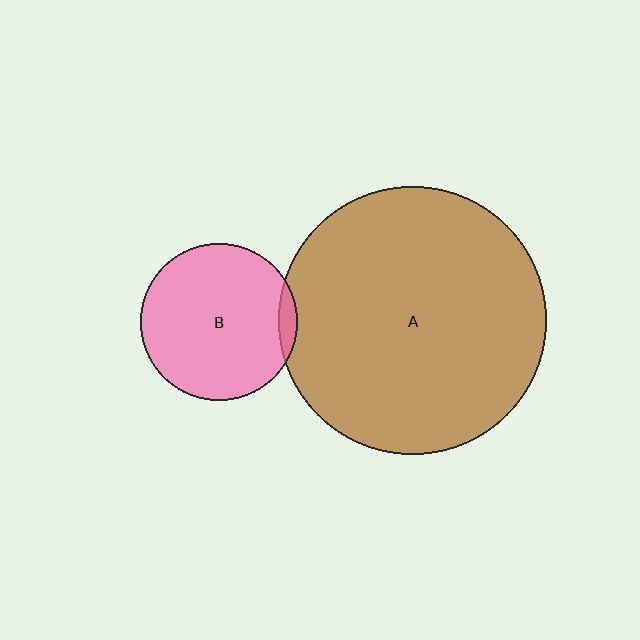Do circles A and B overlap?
Yes.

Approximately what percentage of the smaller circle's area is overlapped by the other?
Approximately 5%.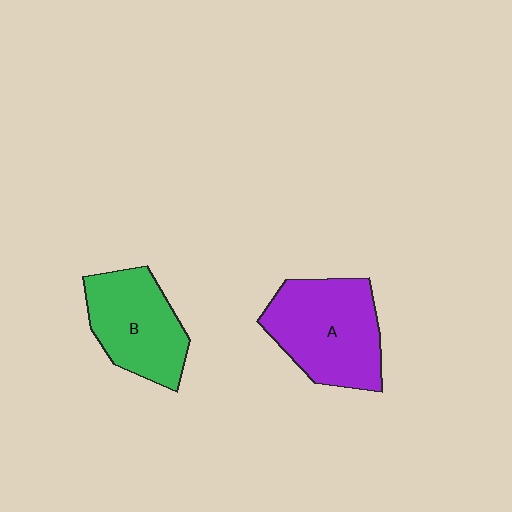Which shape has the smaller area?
Shape B (green).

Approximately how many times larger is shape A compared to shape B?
Approximately 1.2 times.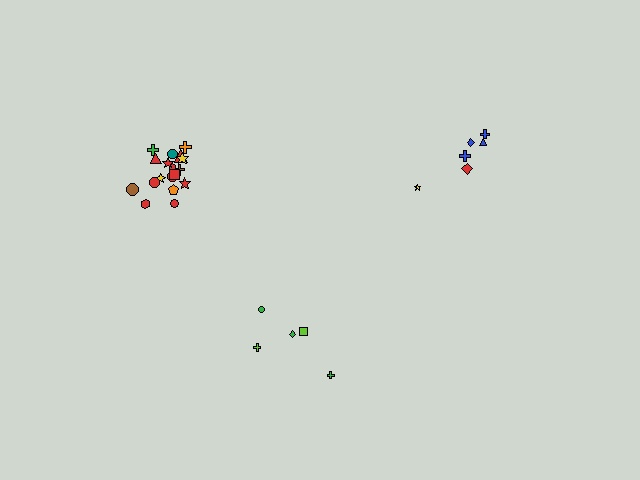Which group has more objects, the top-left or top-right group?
The top-left group.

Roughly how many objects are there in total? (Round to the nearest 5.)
Roughly 30 objects in total.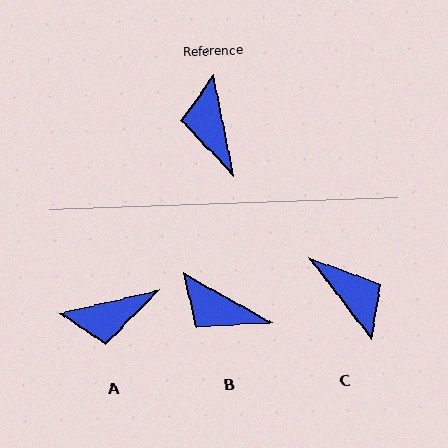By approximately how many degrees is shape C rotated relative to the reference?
Approximately 154 degrees clockwise.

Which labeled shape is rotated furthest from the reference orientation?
C, about 154 degrees away.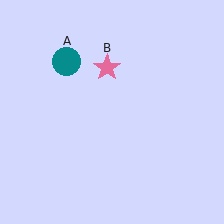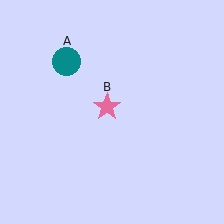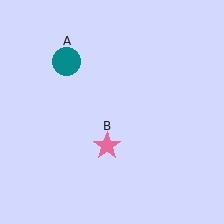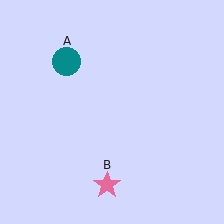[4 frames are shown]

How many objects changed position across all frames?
1 object changed position: pink star (object B).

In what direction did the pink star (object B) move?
The pink star (object B) moved down.